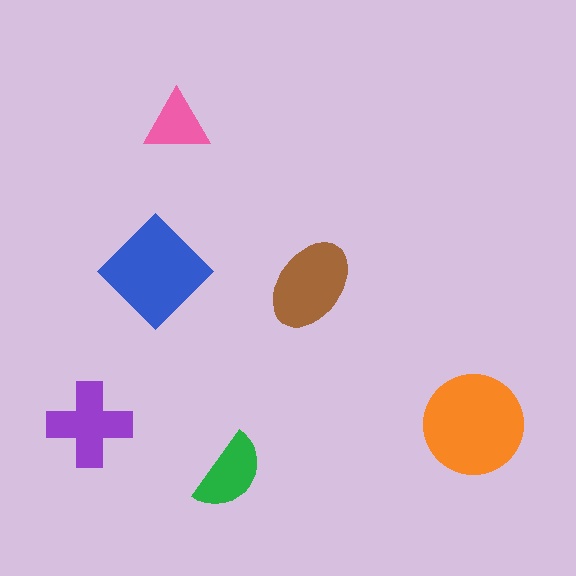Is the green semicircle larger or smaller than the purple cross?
Smaller.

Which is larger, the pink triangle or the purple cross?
The purple cross.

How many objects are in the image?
There are 6 objects in the image.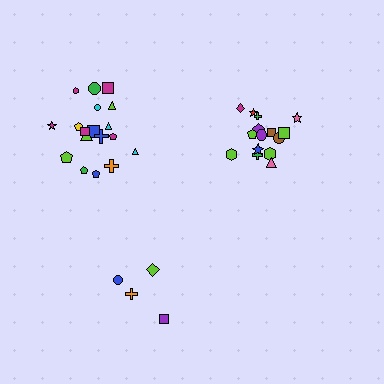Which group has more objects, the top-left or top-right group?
The top-left group.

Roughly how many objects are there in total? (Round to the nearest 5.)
Roughly 35 objects in total.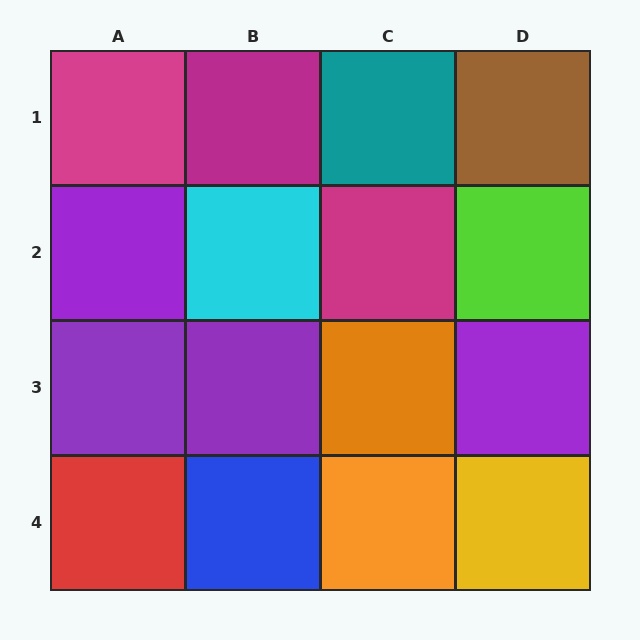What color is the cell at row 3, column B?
Purple.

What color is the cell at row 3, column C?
Orange.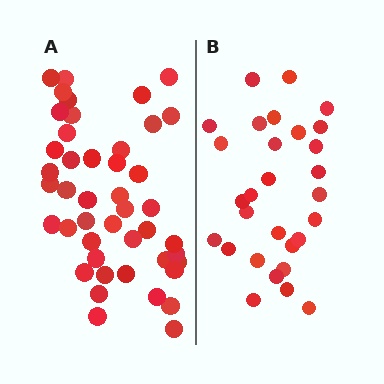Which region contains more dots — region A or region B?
Region A (the left region) has more dots.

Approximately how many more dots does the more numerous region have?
Region A has approximately 15 more dots than region B.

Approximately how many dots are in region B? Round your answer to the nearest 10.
About 30 dots. (The exact count is 29, which rounds to 30.)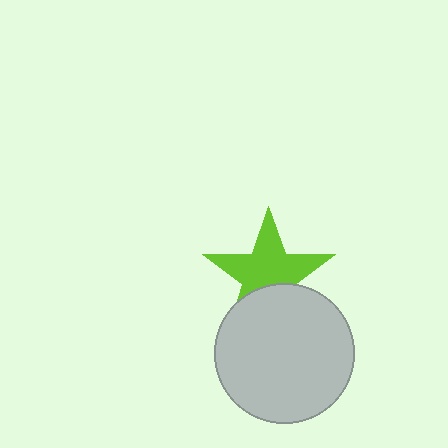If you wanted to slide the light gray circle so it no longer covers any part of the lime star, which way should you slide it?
Slide it down — that is the most direct way to separate the two shapes.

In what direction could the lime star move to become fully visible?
The lime star could move up. That would shift it out from behind the light gray circle entirely.